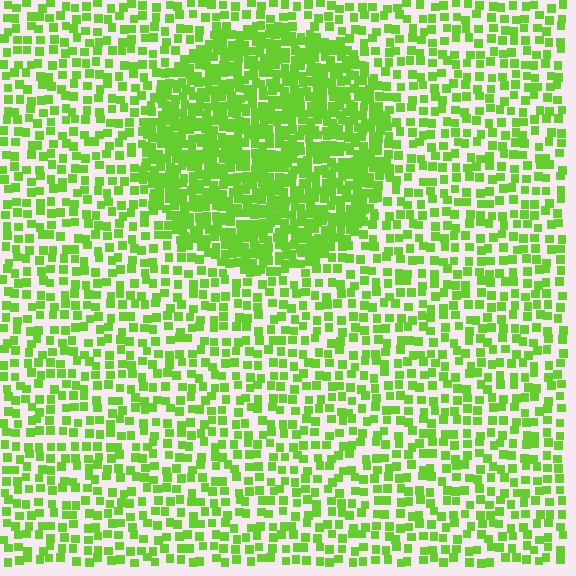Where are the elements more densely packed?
The elements are more densely packed inside the circle boundary.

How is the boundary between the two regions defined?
The boundary is defined by a change in element density (approximately 2.2x ratio). All elements are the same color, size, and shape.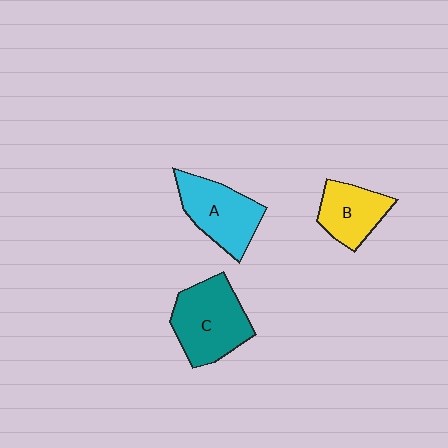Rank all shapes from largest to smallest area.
From largest to smallest: C (teal), A (cyan), B (yellow).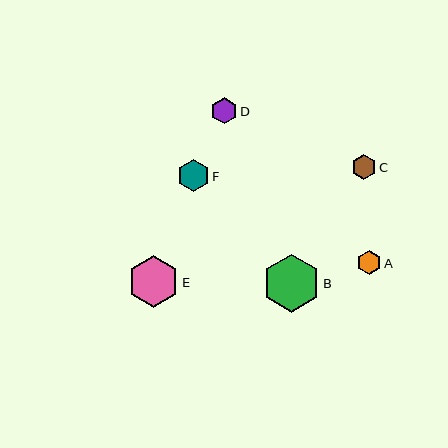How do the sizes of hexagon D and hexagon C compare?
Hexagon D and hexagon C are approximately the same size.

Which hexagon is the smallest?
Hexagon A is the smallest with a size of approximately 24 pixels.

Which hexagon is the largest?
Hexagon B is the largest with a size of approximately 58 pixels.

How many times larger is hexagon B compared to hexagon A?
Hexagon B is approximately 2.4 times the size of hexagon A.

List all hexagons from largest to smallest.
From largest to smallest: B, E, F, D, C, A.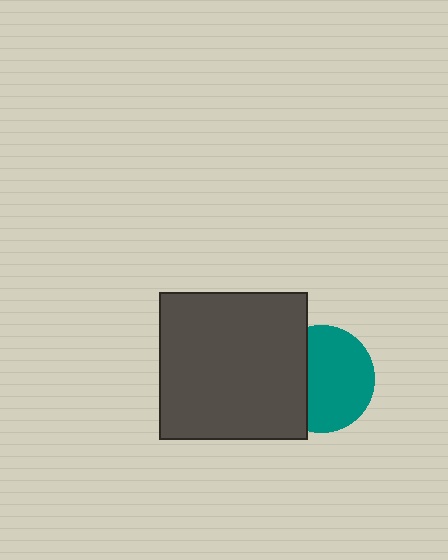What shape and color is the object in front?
The object in front is a dark gray square.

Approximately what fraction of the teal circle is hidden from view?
Roughly 34% of the teal circle is hidden behind the dark gray square.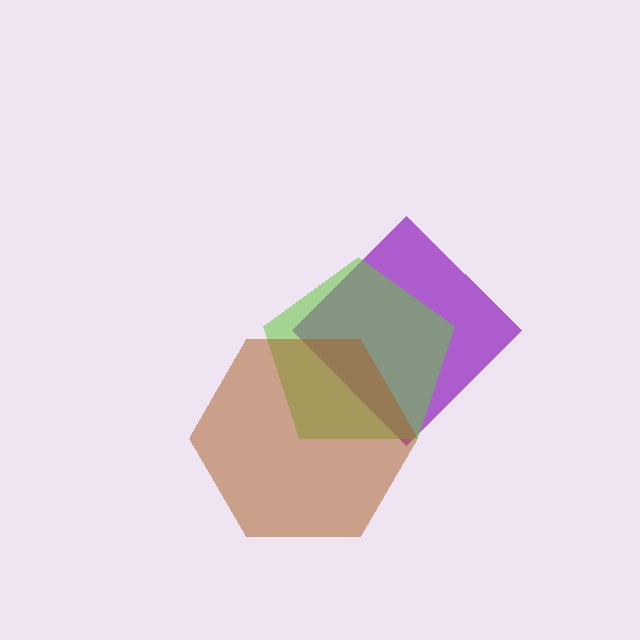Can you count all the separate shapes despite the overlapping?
Yes, there are 3 separate shapes.